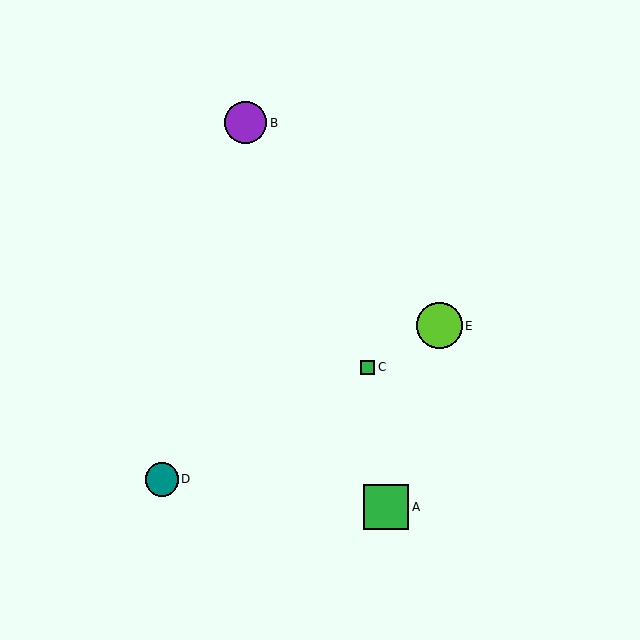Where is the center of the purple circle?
The center of the purple circle is at (246, 123).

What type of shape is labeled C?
Shape C is a green square.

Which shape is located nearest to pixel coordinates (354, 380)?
The green square (labeled C) at (368, 367) is nearest to that location.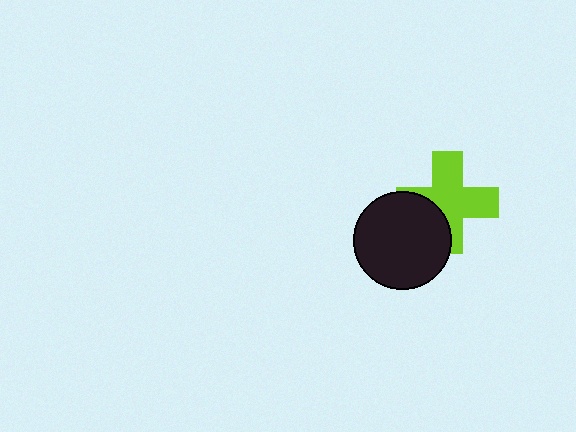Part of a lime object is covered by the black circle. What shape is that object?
It is a cross.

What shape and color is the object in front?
The object in front is a black circle.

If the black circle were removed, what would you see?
You would see the complete lime cross.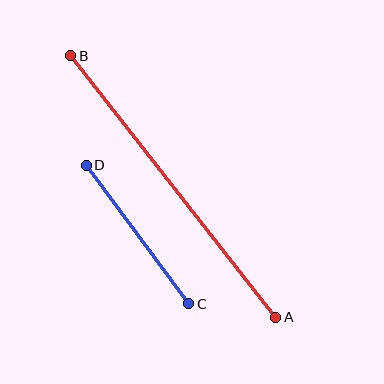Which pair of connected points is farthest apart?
Points A and B are farthest apart.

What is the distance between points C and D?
The distance is approximately 173 pixels.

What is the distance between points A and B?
The distance is approximately 332 pixels.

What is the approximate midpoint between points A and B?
The midpoint is at approximately (173, 186) pixels.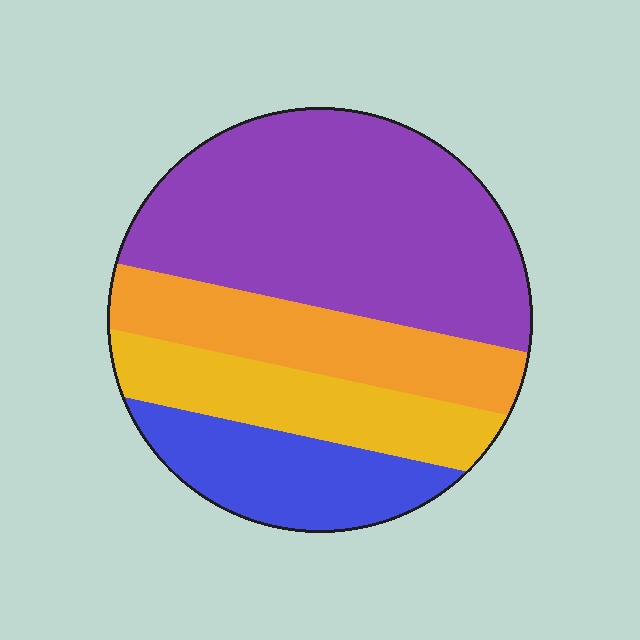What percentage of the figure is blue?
Blue takes up about one sixth (1/6) of the figure.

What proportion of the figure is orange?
Orange covers roughly 20% of the figure.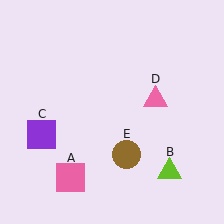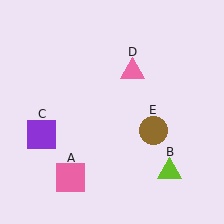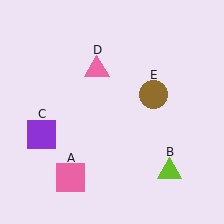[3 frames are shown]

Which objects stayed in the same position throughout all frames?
Pink square (object A) and lime triangle (object B) and purple square (object C) remained stationary.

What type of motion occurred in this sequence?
The pink triangle (object D), brown circle (object E) rotated counterclockwise around the center of the scene.